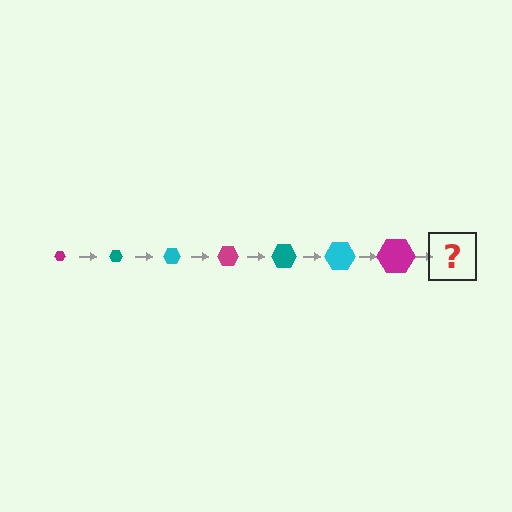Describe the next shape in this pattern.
It should be a teal hexagon, larger than the previous one.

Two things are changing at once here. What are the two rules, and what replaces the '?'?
The two rules are that the hexagon grows larger each step and the color cycles through magenta, teal, and cyan. The '?' should be a teal hexagon, larger than the previous one.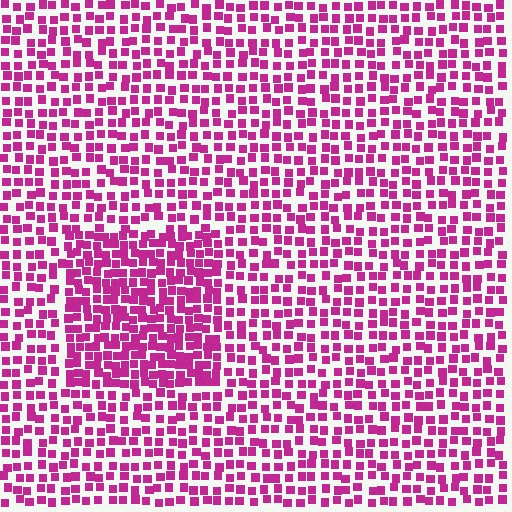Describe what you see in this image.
The image contains small magenta elements arranged at two different densities. A rectangle-shaped region is visible where the elements are more densely packed than the surrounding area.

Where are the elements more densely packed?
The elements are more densely packed inside the rectangle boundary.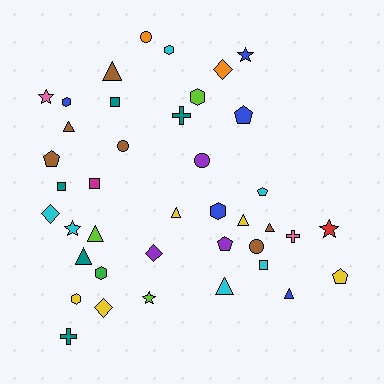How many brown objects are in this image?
There are 6 brown objects.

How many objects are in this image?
There are 40 objects.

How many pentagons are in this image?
There are 5 pentagons.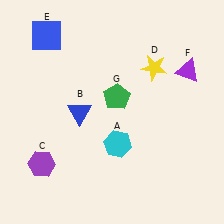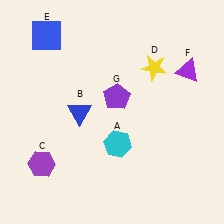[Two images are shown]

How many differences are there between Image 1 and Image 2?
There is 1 difference between the two images.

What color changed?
The pentagon (G) changed from green in Image 1 to purple in Image 2.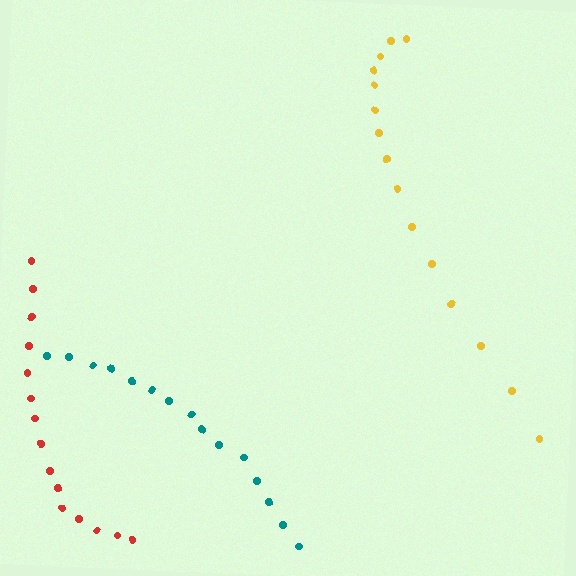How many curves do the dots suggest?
There are 3 distinct paths.